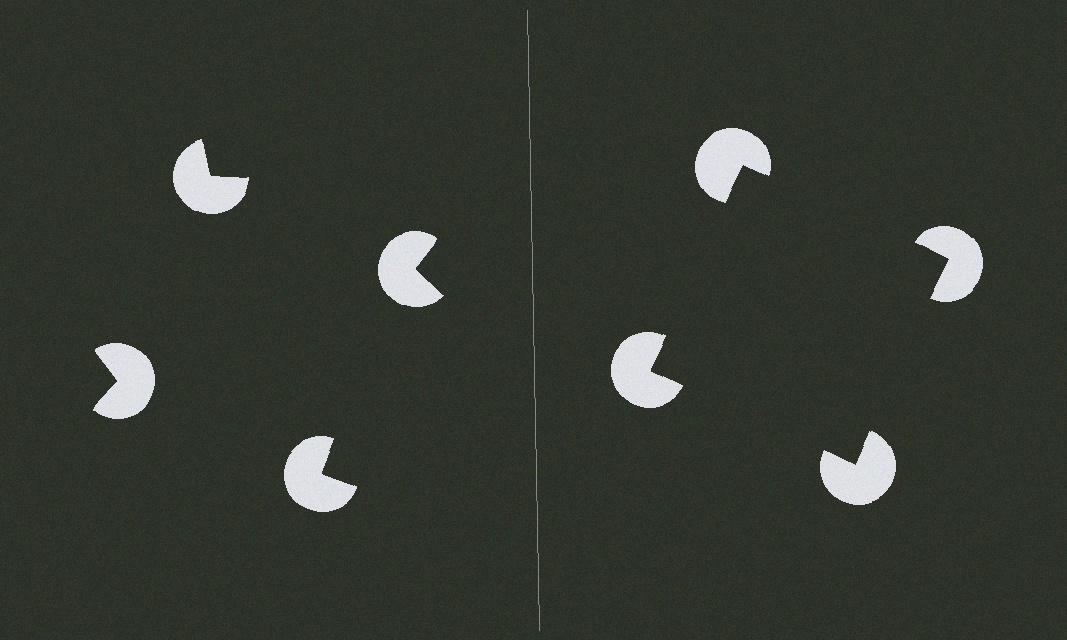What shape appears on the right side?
An illusory square.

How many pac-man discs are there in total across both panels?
8 — 4 on each side.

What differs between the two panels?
The pac-man discs are positioned identically on both sides; only the wedge orientations differ. On the right they align to a square; on the left they are misaligned.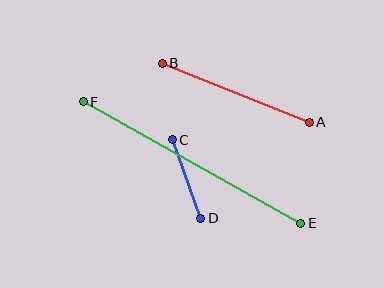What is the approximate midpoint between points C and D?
The midpoint is at approximately (186, 179) pixels.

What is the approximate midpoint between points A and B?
The midpoint is at approximately (236, 93) pixels.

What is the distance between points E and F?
The distance is approximately 249 pixels.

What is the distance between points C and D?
The distance is approximately 84 pixels.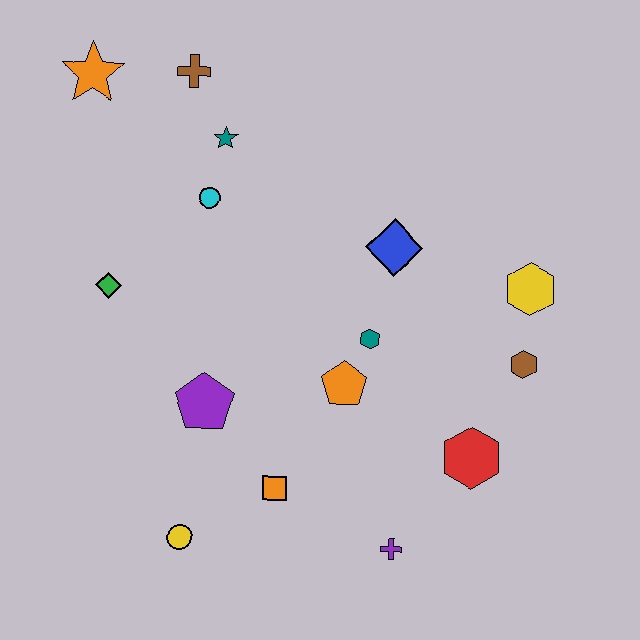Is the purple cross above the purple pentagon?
No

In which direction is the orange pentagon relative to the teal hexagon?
The orange pentagon is below the teal hexagon.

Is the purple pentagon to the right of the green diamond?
Yes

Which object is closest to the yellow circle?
The orange square is closest to the yellow circle.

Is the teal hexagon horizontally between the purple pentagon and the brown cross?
No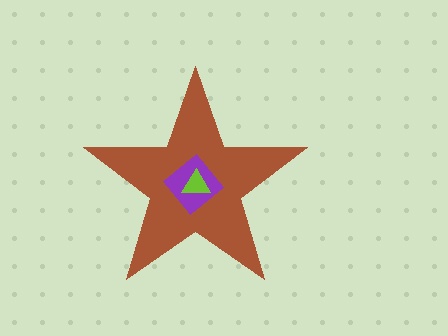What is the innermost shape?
The lime triangle.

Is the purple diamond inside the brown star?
Yes.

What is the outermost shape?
The brown star.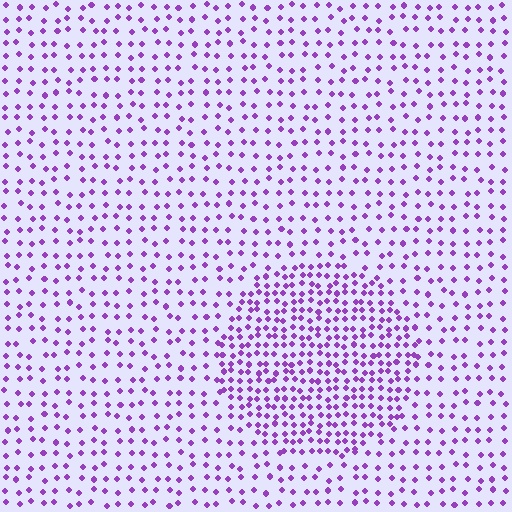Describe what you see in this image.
The image contains small purple elements arranged at two different densities. A circle-shaped region is visible where the elements are more densely packed than the surrounding area.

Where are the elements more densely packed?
The elements are more densely packed inside the circle boundary.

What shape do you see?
I see a circle.